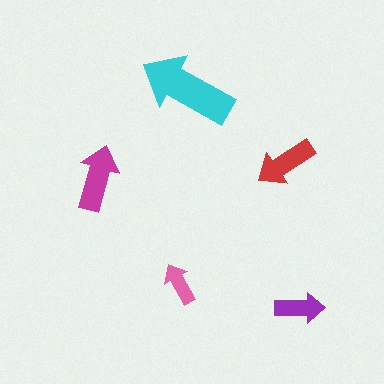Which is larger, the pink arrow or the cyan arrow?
The cyan one.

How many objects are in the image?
There are 5 objects in the image.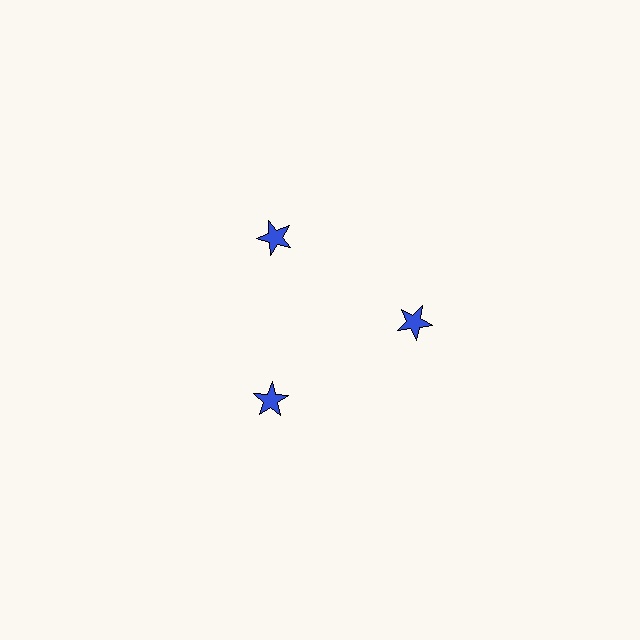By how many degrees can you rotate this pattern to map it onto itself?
The pattern maps onto itself every 120 degrees of rotation.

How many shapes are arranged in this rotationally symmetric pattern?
There are 3 shapes, arranged in 3 groups of 1.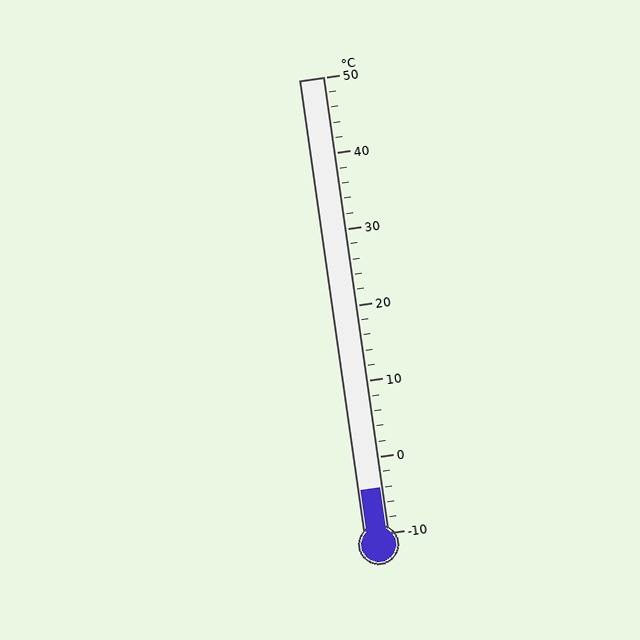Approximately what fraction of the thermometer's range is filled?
The thermometer is filled to approximately 10% of its range.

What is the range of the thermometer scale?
The thermometer scale ranges from -10°C to 50°C.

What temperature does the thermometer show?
The thermometer shows approximately -4°C.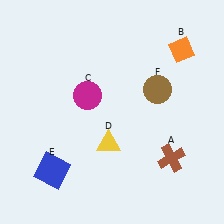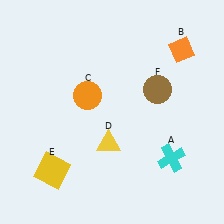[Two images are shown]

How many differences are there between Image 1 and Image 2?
There are 3 differences between the two images.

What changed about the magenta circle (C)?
In Image 1, C is magenta. In Image 2, it changed to orange.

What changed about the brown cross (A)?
In Image 1, A is brown. In Image 2, it changed to cyan.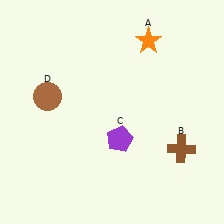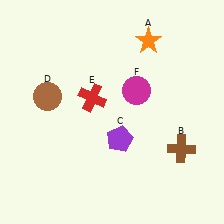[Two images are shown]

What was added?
A red cross (E), a magenta circle (F) were added in Image 2.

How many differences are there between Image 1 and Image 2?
There are 2 differences between the two images.